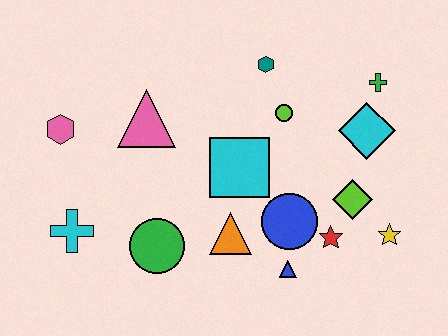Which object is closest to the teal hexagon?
The lime circle is closest to the teal hexagon.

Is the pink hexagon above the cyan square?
Yes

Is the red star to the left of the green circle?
No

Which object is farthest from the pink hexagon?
The yellow star is farthest from the pink hexagon.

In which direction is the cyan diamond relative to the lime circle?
The cyan diamond is to the right of the lime circle.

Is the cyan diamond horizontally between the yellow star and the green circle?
Yes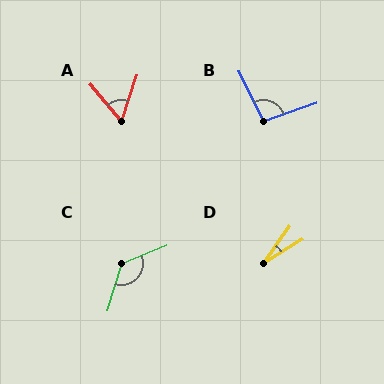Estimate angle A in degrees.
Approximately 59 degrees.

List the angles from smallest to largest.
D (22°), A (59°), B (96°), C (129°).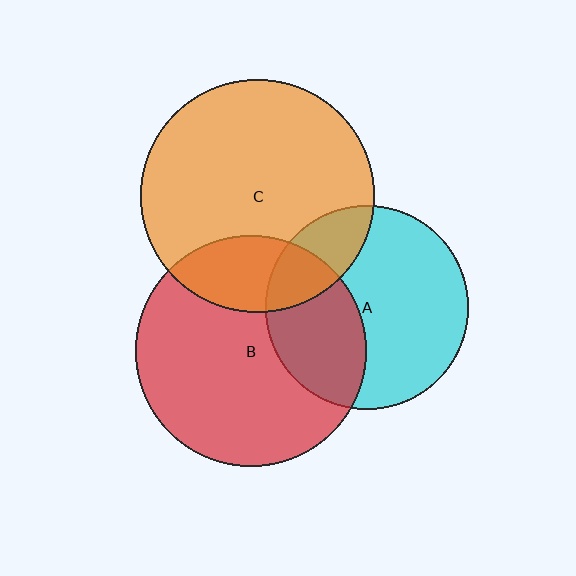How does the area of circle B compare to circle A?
Approximately 1.3 times.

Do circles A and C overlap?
Yes.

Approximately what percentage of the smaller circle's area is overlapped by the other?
Approximately 20%.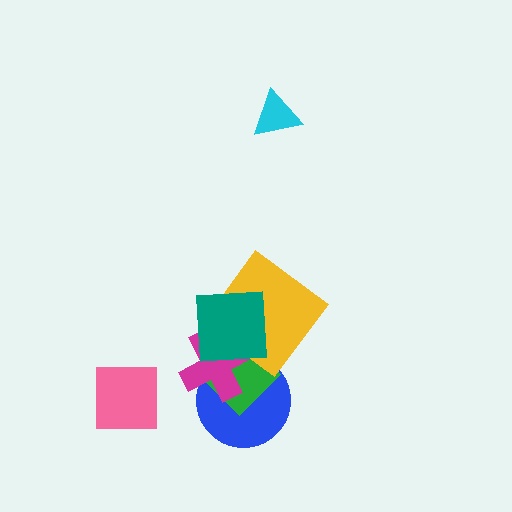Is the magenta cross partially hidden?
Yes, it is partially covered by another shape.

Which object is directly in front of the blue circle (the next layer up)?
The green diamond is directly in front of the blue circle.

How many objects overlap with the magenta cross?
4 objects overlap with the magenta cross.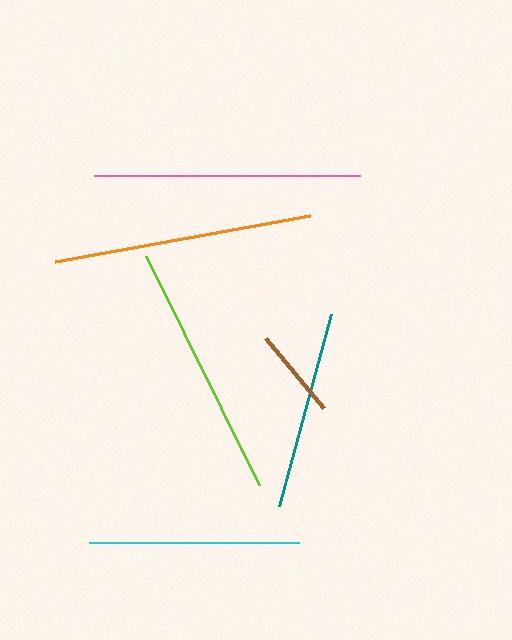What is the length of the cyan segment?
The cyan segment is approximately 209 pixels long.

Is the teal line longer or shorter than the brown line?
The teal line is longer than the brown line.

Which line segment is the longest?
The pink line is the longest at approximately 266 pixels.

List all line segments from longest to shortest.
From longest to shortest: pink, orange, lime, cyan, teal, brown.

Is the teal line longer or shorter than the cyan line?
The cyan line is longer than the teal line.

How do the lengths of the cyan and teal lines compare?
The cyan and teal lines are approximately the same length.